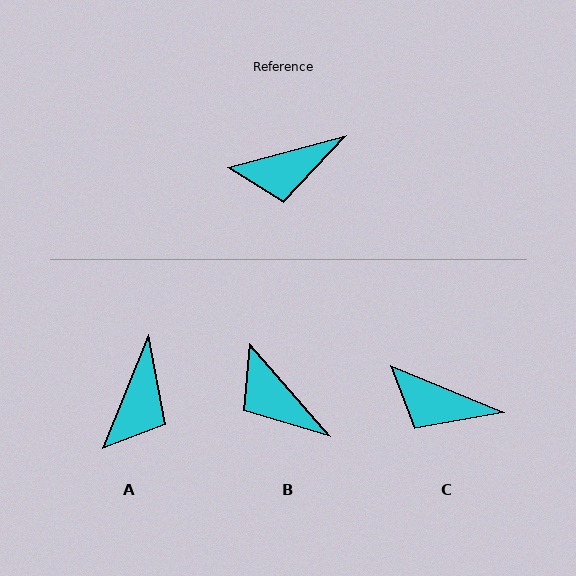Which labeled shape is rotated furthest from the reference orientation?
B, about 63 degrees away.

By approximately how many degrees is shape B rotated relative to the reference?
Approximately 63 degrees clockwise.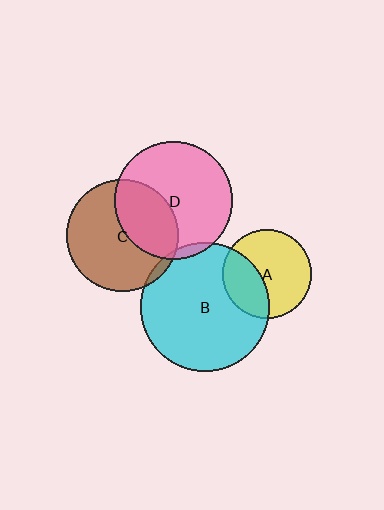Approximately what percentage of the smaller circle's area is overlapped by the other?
Approximately 5%.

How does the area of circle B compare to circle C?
Approximately 1.3 times.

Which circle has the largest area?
Circle B (cyan).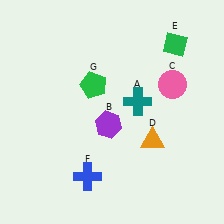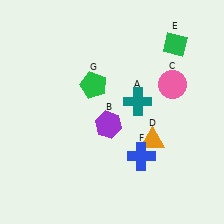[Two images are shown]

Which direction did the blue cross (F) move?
The blue cross (F) moved right.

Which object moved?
The blue cross (F) moved right.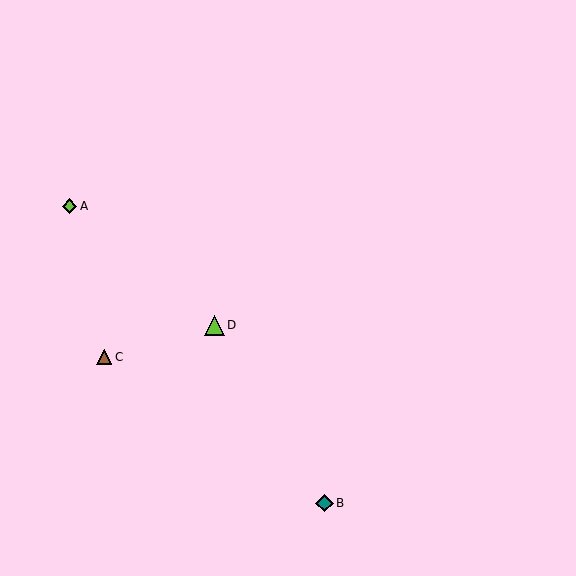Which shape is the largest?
The lime triangle (labeled D) is the largest.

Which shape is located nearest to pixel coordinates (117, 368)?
The brown triangle (labeled C) at (104, 357) is nearest to that location.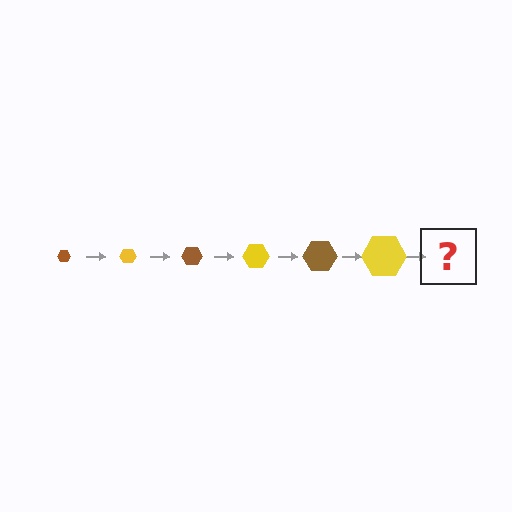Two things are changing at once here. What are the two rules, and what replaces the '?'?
The two rules are that the hexagon grows larger each step and the color cycles through brown and yellow. The '?' should be a brown hexagon, larger than the previous one.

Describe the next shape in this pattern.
It should be a brown hexagon, larger than the previous one.